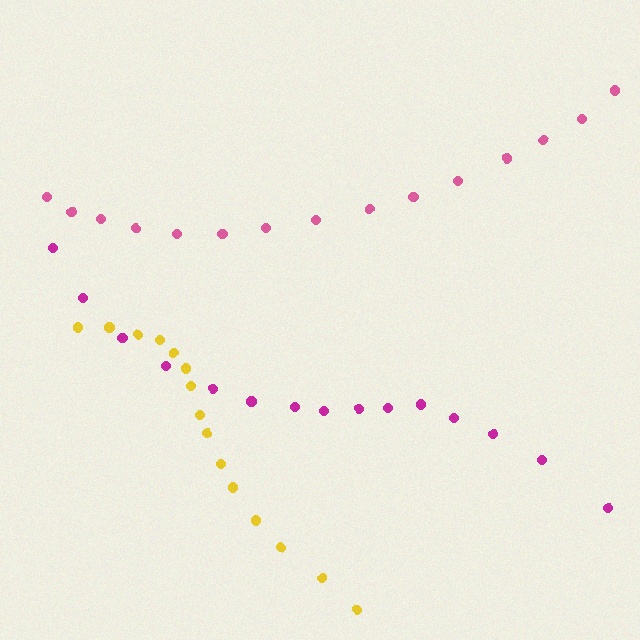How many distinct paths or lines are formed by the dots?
There are 3 distinct paths.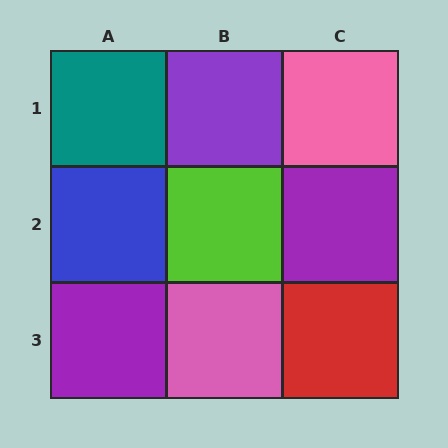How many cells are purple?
3 cells are purple.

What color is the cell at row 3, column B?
Pink.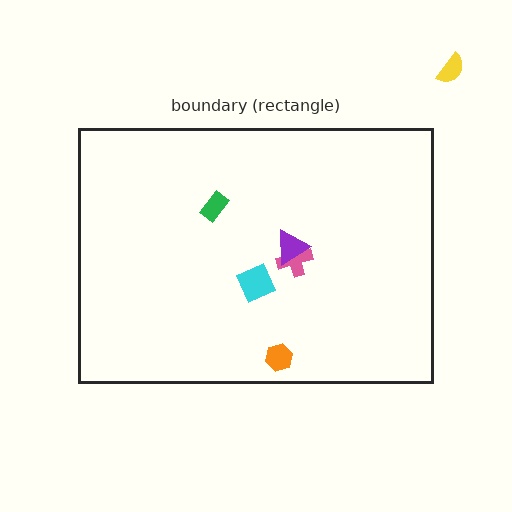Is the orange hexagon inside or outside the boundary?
Inside.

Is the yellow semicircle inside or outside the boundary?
Outside.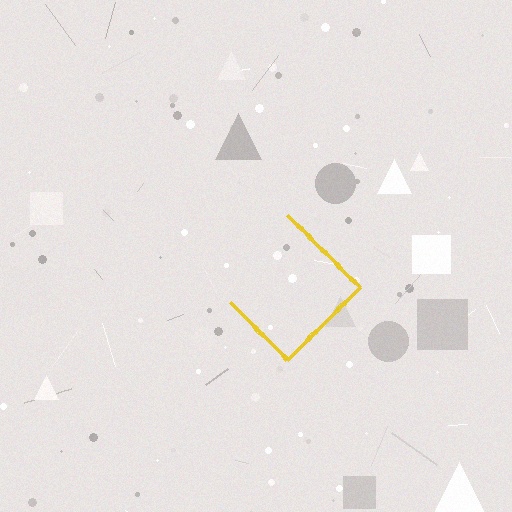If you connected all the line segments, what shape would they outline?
They would outline a diamond.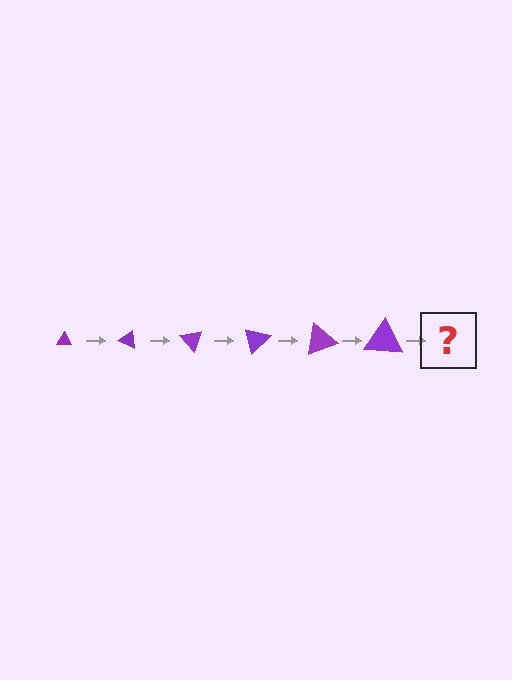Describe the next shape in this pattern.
It should be a triangle, larger than the previous one and rotated 150 degrees from the start.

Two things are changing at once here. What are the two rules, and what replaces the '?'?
The two rules are that the triangle grows larger each step and it rotates 25 degrees each step. The '?' should be a triangle, larger than the previous one and rotated 150 degrees from the start.